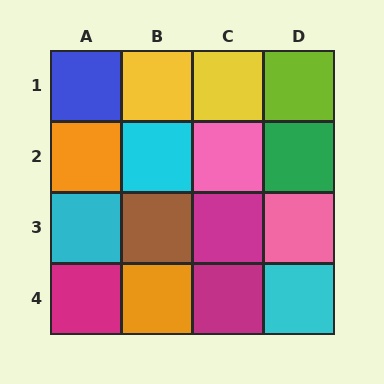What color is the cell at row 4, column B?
Orange.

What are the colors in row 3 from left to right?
Cyan, brown, magenta, pink.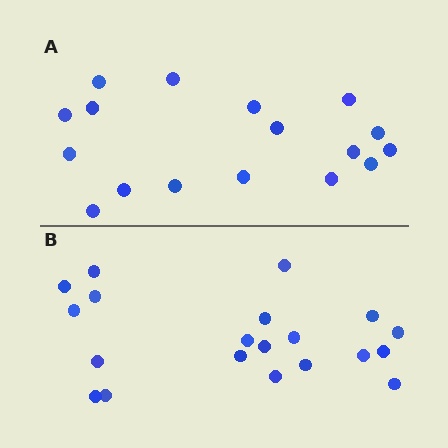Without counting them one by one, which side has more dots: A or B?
Region B (the bottom region) has more dots.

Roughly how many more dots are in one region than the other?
Region B has just a few more — roughly 2 or 3 more dots than region A.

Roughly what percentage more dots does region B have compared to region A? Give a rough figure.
About 20% more.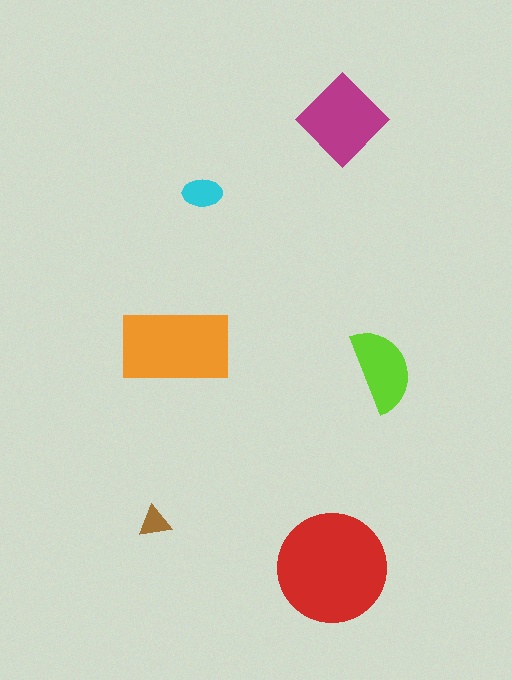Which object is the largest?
The red circle.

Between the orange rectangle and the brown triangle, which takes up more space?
The orange rectangle.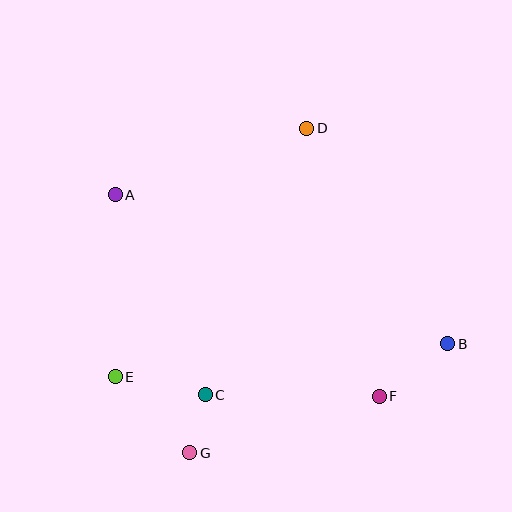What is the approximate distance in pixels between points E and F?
The distance between E and F is approximately 265 pixels.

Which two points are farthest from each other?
Points A and B are farthest from each other.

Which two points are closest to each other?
Points C and G are closest to each other.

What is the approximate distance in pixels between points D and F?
The distance between D and F is approximately 278 pixels.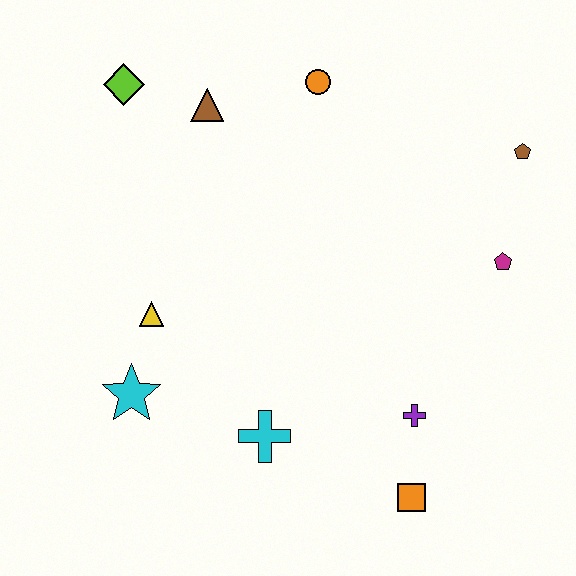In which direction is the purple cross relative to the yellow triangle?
The purple cross is to the right of the yellow triangle.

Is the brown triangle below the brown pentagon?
No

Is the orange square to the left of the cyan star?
No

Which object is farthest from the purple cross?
The lime diamond is farthest from the purple cross.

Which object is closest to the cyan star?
The yellow triangle is closest to the cyan star.